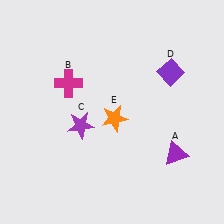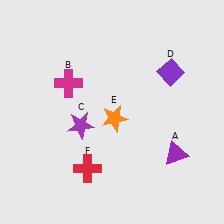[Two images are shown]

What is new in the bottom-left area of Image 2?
A red cross (F) was added in the bottom-left area of Image 2.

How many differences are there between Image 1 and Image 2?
There is 1 difference between the two images.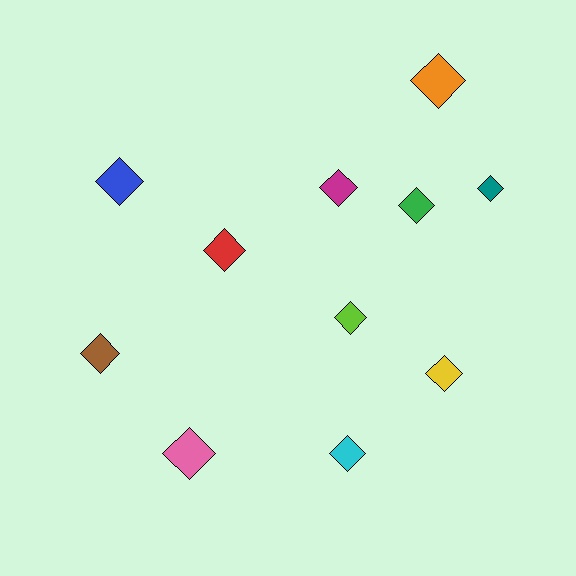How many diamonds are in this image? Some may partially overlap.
There are 11 diamonds.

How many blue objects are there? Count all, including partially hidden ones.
There is 1 blue object.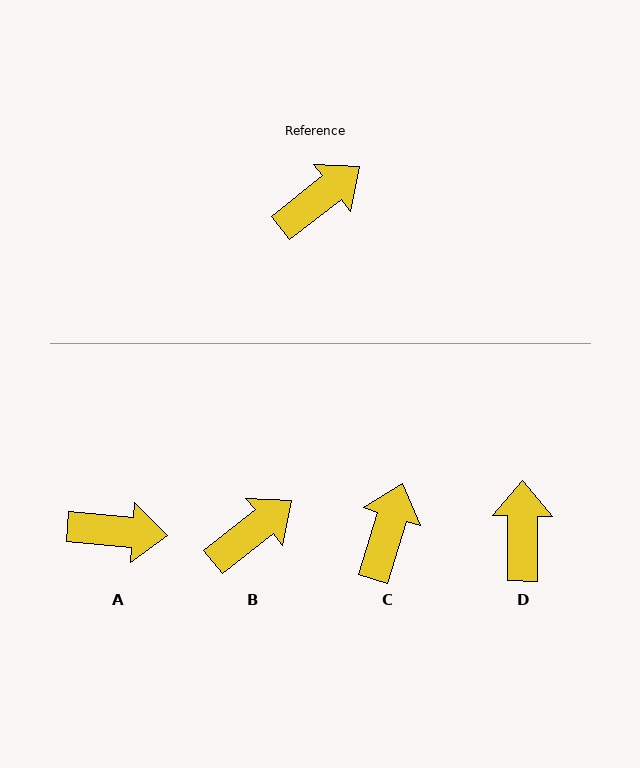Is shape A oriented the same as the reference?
No, it is off by about 43 degrees.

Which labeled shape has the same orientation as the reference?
B.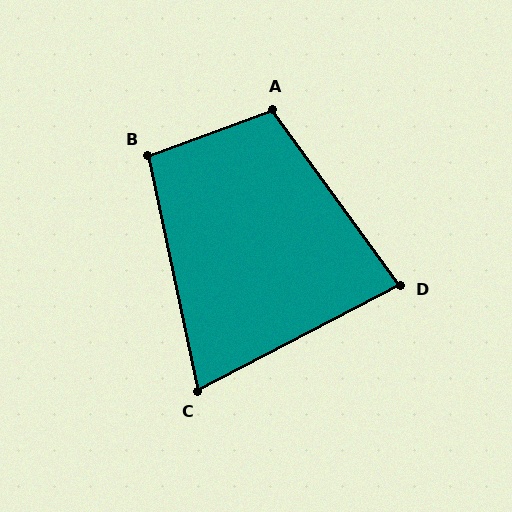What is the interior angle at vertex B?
Approximately 98 degrees (obtuse).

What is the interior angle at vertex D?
Approximately 82 degrees (acute).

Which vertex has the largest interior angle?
A, at approximately 106 degrees.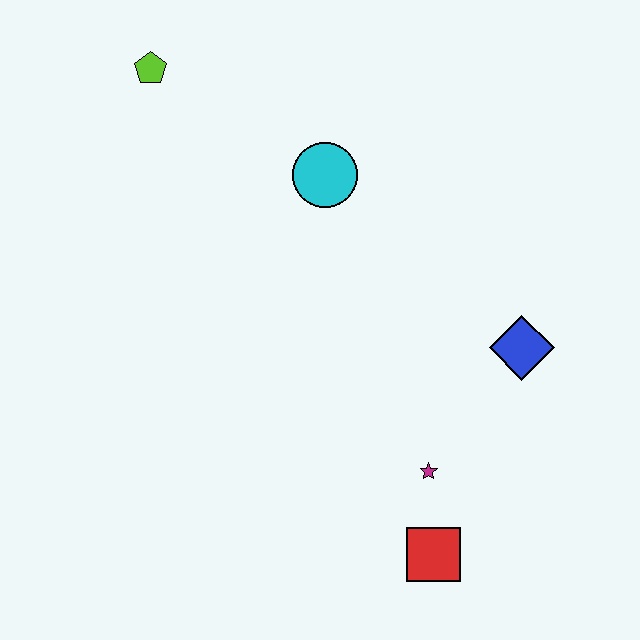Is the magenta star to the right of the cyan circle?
Yes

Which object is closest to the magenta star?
The red square is closest to the magenta star.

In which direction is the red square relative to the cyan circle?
The red square is below the cyan circle.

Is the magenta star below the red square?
No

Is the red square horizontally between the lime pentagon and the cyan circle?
No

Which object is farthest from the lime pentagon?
The red square is farthest from the lime pentagon.